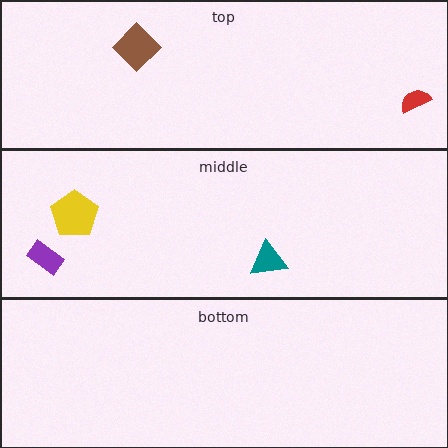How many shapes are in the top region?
2.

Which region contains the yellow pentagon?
The middle region.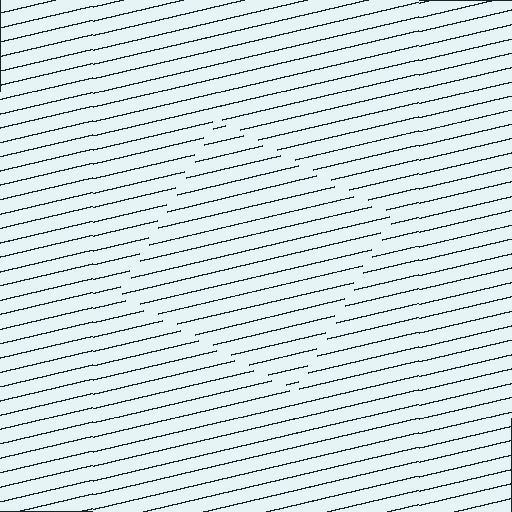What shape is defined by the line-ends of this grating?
An illusory square. The interior of the shape contains the same grating, shifted by half a period — the contour is defined by the phase discontinuity where line-ends from the inner and outer gratings abut.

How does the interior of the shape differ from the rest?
The interior of the shape contains the same grating, shifted by half a period — the contour is defined by the phase discontinuity where line-ends from the inner and outer gratings abut.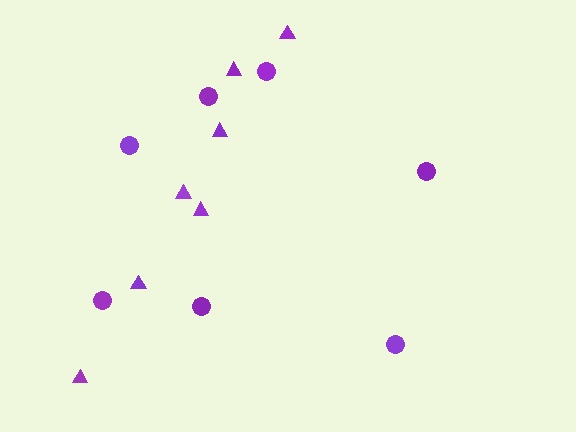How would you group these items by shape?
There are 2 groups: one group of circles (7) and one group of triangles (7).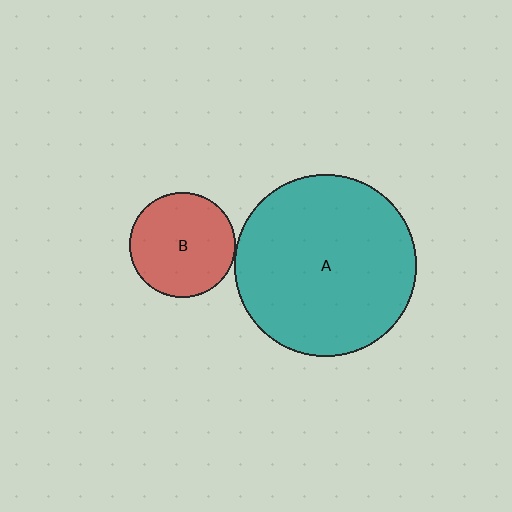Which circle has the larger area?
Circle A (teal).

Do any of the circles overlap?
No, none of the circles overlap.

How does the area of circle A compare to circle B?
Approximately 3.0 times.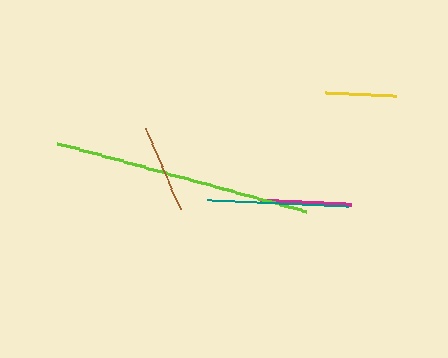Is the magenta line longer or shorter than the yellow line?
The magenta line is longer than the yellow line.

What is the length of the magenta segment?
The magenta segment is approximately 91 pixels long.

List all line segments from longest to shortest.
From longest to shortest: lime, teal, magenta, brown, yellow.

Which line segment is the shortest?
The yellow line is the shortest at approximately 71 pixels.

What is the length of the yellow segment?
The yellow segment is approximately 71 pixels long.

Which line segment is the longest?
The lime line is the longest at approximately 257 pixels.